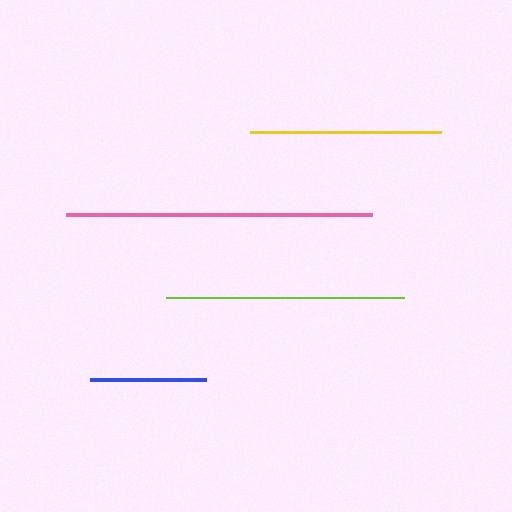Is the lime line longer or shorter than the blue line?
The lime line is longer than the blue line.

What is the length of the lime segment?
The lime segment is approximately 238 pixels long.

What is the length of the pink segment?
The pink segment is approximately 306 pixels long.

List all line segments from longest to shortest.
From longest to shortest: pink, lime, yellow, blue.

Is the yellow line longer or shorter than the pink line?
The pink line is longer than the yellow line.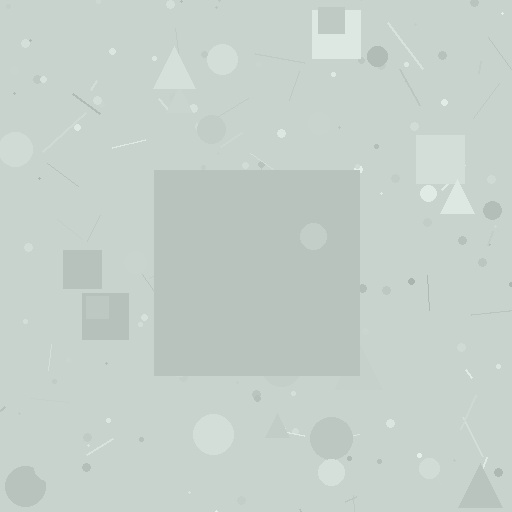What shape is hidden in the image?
A square is hidden in the image.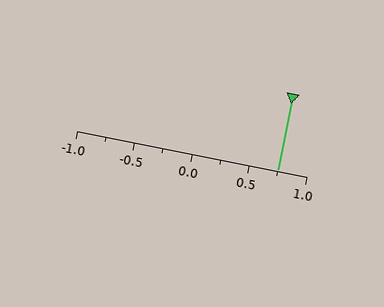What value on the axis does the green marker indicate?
The marker indicates approximately 0.75.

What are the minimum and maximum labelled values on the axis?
The axis runs from -1.0 to 1.0.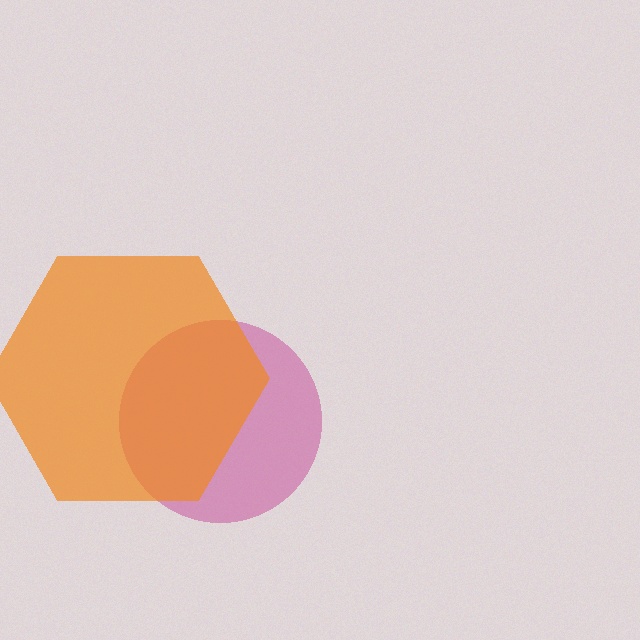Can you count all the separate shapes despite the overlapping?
Yes, there are 2 separate shapes.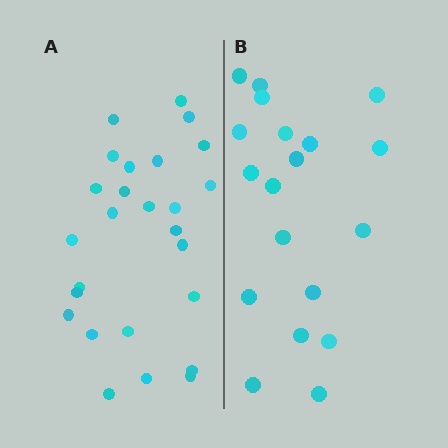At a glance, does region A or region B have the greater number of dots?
Region A (the left region) has more dots.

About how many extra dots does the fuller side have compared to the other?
Region A has roughly 8 or so more dots than region B.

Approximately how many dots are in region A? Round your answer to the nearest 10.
About 30 dots. (The exact count is 26, which rounds to 30.)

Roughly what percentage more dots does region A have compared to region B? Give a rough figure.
About 35% more.